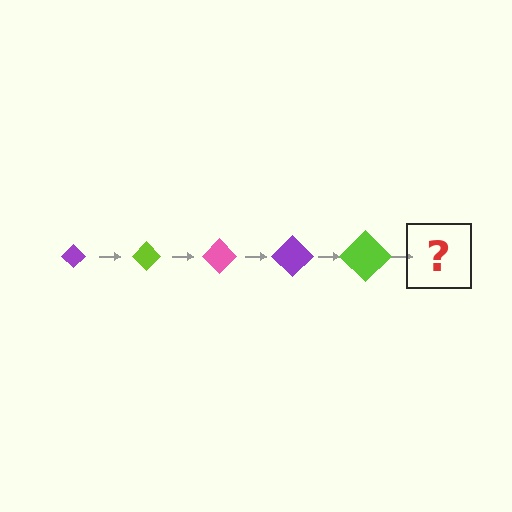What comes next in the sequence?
The next element should be a pink diamond, larger than the previous one.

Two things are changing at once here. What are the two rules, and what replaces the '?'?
The two rules are that the diamond grows larger each step and the color cycles through purple, lime, and pink. The '?' should be a pink diamond, larger than the previous one.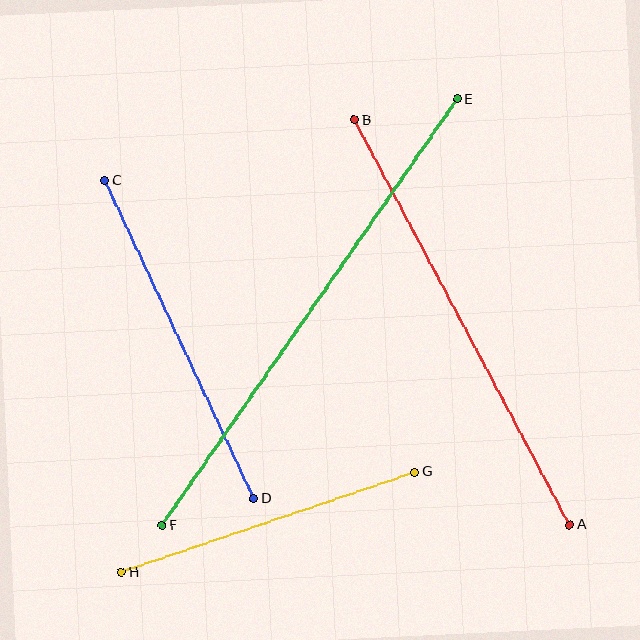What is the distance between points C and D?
The distance is approximately 351 pixels.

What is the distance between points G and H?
The distance is approximately 310 pixels.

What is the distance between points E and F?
The distance is approximately 518 pixels.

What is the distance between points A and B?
The distance is approximately 459 pixels.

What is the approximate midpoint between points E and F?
The midpoint is at approximately (310, 312) pixels.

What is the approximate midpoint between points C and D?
The midpoint is at approximately (179, 340) pixels.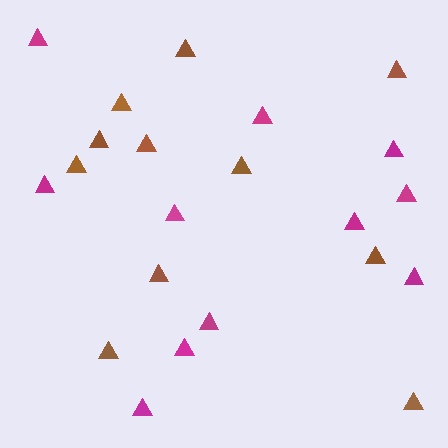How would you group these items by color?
There are 2 groups: one group of brown triangles (11) and one group of magenta triangles (11).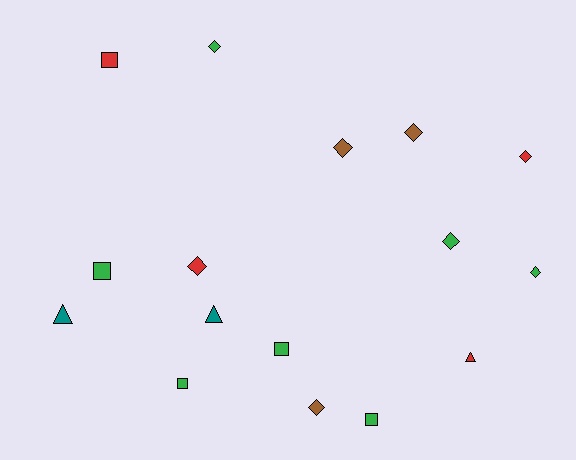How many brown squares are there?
There are no brown squares.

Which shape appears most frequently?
Diamond, with 8 objects.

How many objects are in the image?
There are 16 objects.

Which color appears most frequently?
Green, with 7 objects.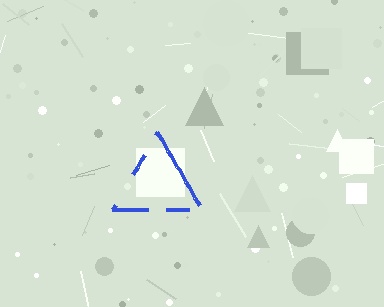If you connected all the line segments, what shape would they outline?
They would outline a triangle.